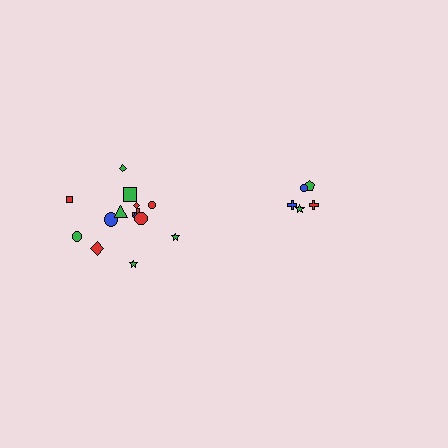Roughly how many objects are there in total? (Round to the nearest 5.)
Roughly 20 objects in total.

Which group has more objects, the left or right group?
The left group.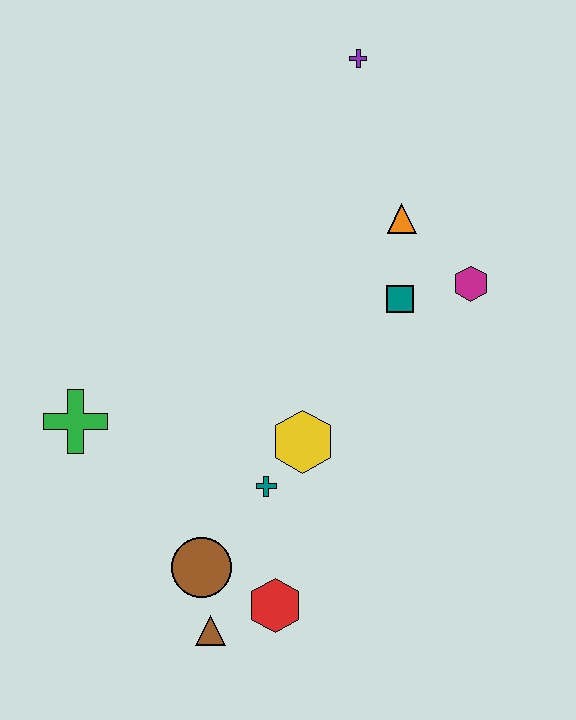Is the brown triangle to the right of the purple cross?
No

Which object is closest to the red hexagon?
The brown triangle is closest to the red hexagon.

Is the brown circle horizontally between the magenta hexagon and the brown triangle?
No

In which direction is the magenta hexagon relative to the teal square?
The magenta hexagon is to the right of the teal square.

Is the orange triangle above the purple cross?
No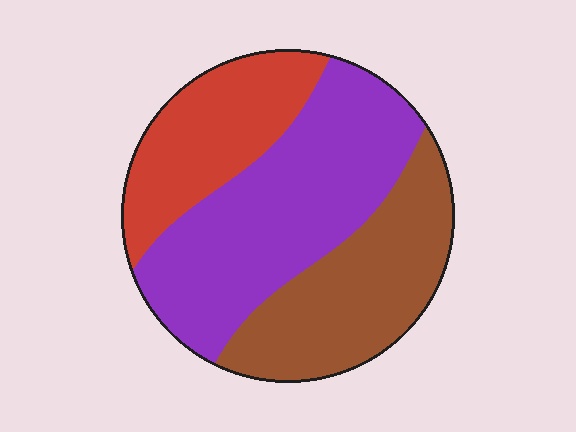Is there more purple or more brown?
Purple.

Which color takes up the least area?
Red, at roughly 25%.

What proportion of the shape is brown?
Brown covers about 30% of the shape.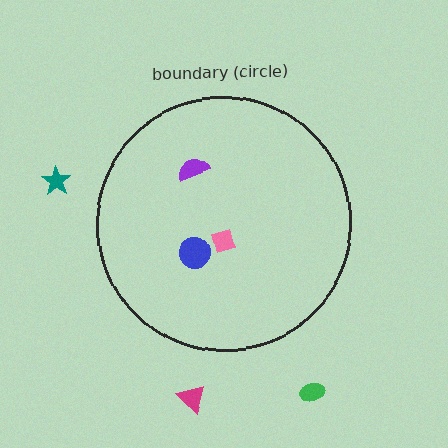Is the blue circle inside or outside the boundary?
Inside.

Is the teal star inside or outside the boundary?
Outside.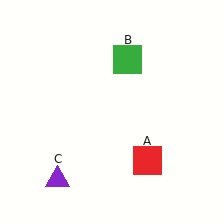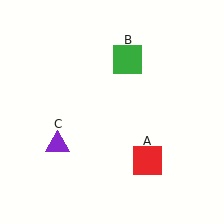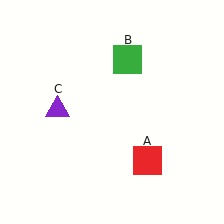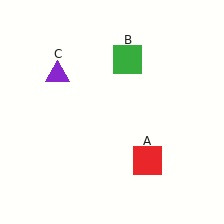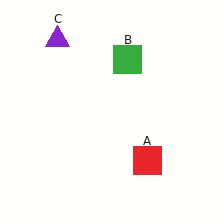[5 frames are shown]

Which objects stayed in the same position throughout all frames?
Red square (object A) and green square (object B) remained stationary.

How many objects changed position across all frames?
1 object changed position: purple triangle (object C).